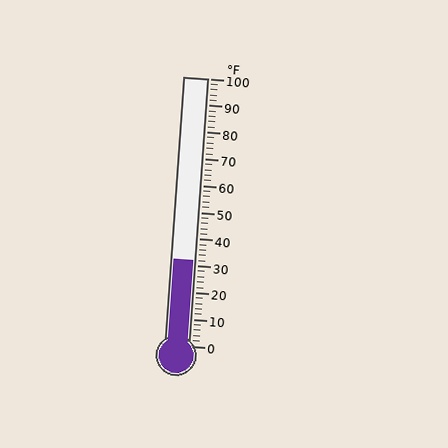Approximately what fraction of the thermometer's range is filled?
The thermometer is filled to approximately 30% of its range.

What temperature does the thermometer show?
The thermometer shows approximately 32°F.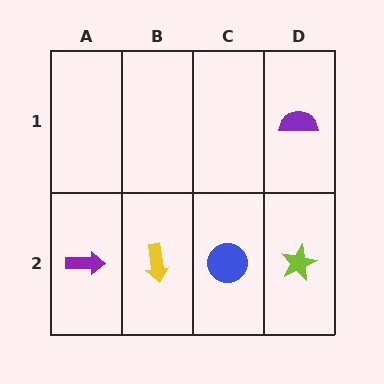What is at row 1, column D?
A purple semicircle.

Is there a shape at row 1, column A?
No, that cell is empty.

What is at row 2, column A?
A purple arrow.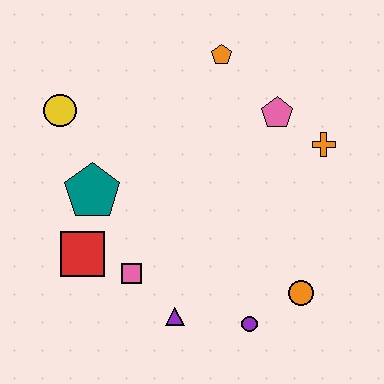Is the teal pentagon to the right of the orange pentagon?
No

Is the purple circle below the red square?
Yes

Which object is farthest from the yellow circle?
The orange circle is farthest from the yellow circle.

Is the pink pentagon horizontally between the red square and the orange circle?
Yes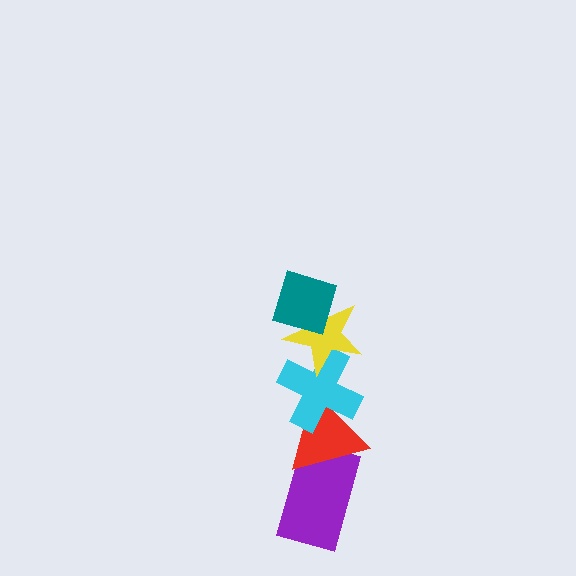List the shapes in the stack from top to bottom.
From top to bottom: the teal diamond, the yellow star, the cyan cross, the red triangle, the purple rectangle.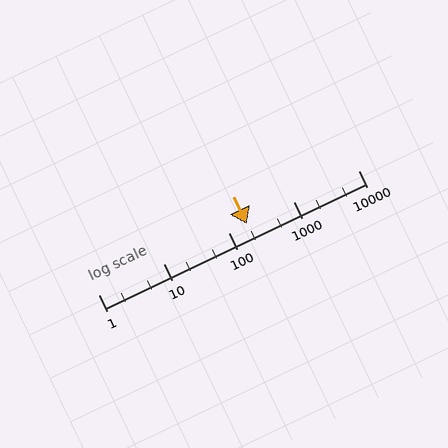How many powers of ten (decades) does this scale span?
The scale spans 4 decades, from 1 to 10000.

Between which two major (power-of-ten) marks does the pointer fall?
The pointer is between 100 and 1000.